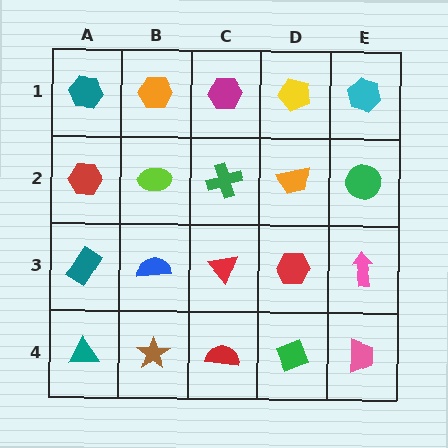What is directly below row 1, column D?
An orange trapezoid.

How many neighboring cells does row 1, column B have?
3.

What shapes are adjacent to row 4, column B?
A blue semicircle (row 3, column B), a teal triangle (row 4, column A), a red semicircle (row 4, column C).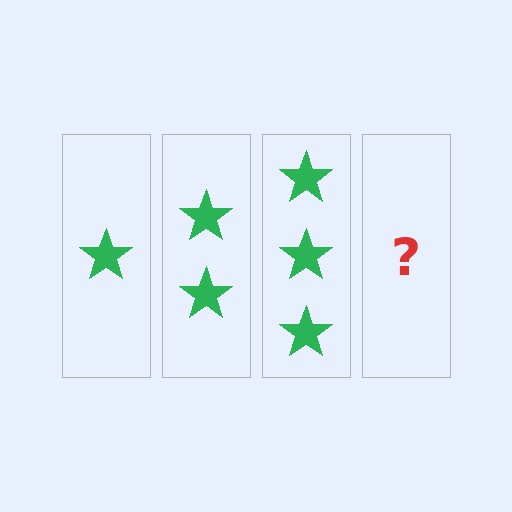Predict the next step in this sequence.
The next step is 4 stars.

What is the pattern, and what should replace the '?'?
The pattern is that each step adds one more star. The '?' should be 4 stars.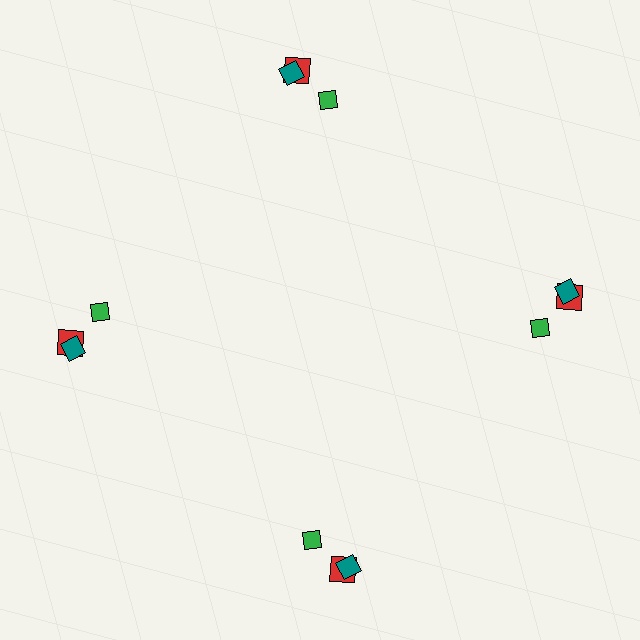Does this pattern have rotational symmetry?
Yes, this pattern has 4-fold rotational symmetry. It looks the same after rotating 90 degrees around the center.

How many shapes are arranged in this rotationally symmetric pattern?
There are 12 shapes, arranged in 4 groups of 3.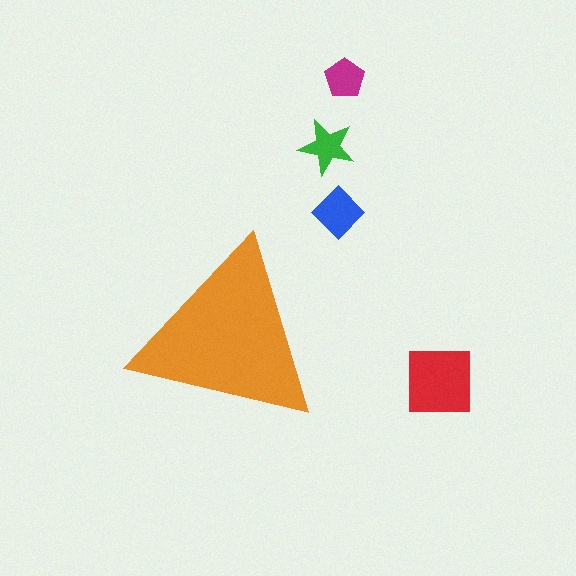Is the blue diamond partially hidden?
No, the blue diamond is fully visible.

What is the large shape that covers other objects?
An orange triangle.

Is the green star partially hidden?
No, the green star is fully visible.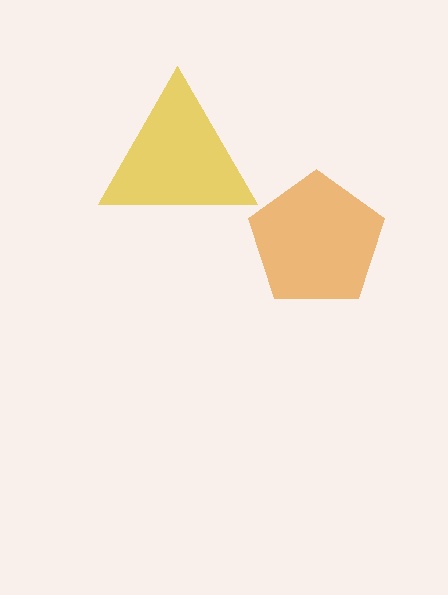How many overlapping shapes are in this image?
There are 2 overlapping shapes in the image.